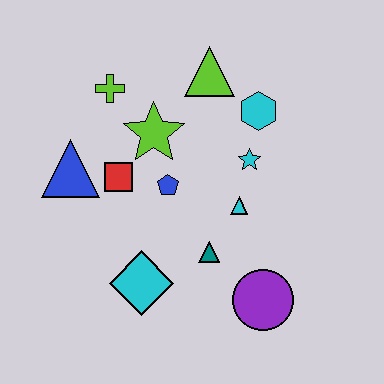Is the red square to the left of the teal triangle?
Yes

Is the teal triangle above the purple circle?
Yes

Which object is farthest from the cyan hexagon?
The cyan diamond is farthest from the cyan hexagon.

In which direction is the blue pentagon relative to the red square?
The blue pentagon is to the right of the red square.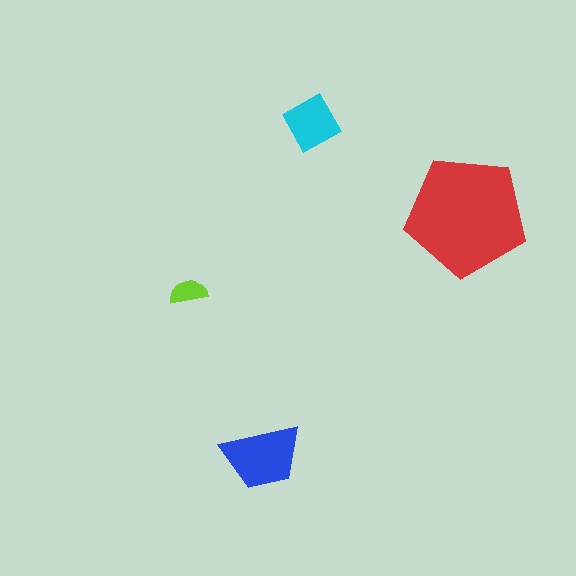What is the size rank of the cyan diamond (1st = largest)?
3rd.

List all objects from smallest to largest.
The lime semicircle, the cyan diamond, the blue trapezoid, the red pentagon.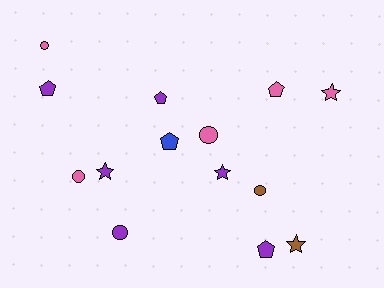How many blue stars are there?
There are no blue stars.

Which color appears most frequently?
Purple, with 6 objects.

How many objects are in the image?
There are 14 objects.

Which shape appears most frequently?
Pentagon, with 5 objects.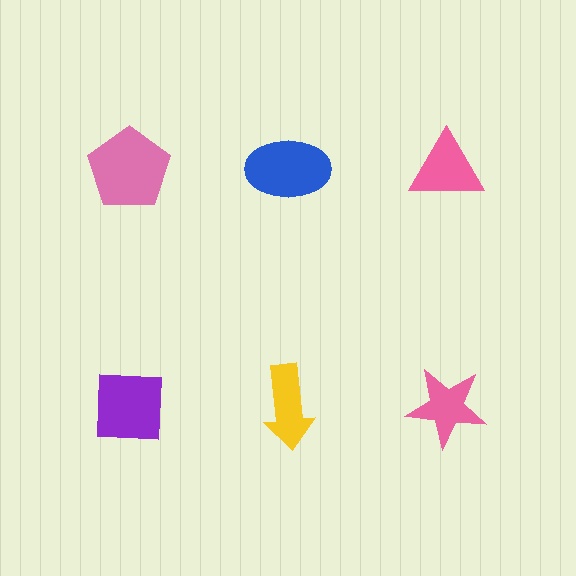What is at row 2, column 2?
A yellow arrow.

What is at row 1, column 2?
A blue ellipse.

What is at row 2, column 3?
A pink star.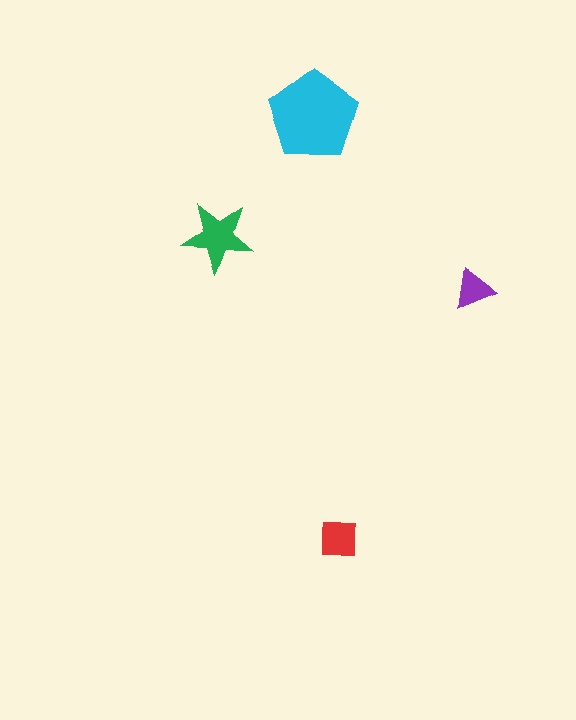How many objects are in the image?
There are 4 objects in the image.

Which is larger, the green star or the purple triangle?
The green star.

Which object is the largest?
The cyan pentagon.